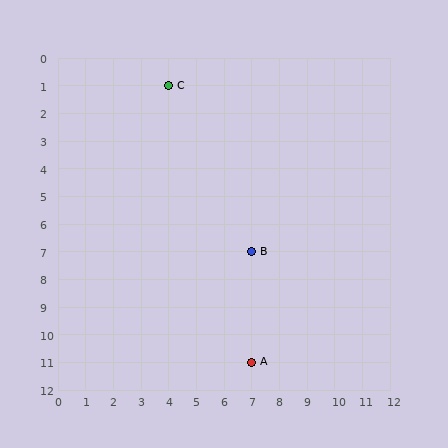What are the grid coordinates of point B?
Point B is at grid coordinates (7, 7).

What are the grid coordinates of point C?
Point C is at grid coordinates (4, 1).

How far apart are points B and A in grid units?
Points B and A are 4 rows apart.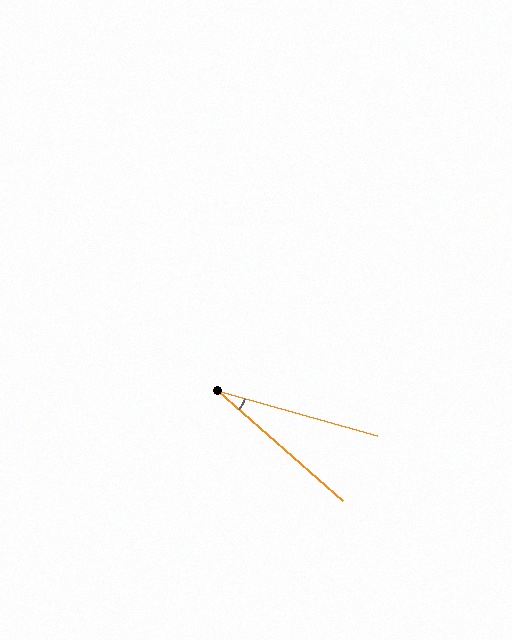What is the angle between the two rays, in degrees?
Approximately 26 degrees.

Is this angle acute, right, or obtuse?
It is acute.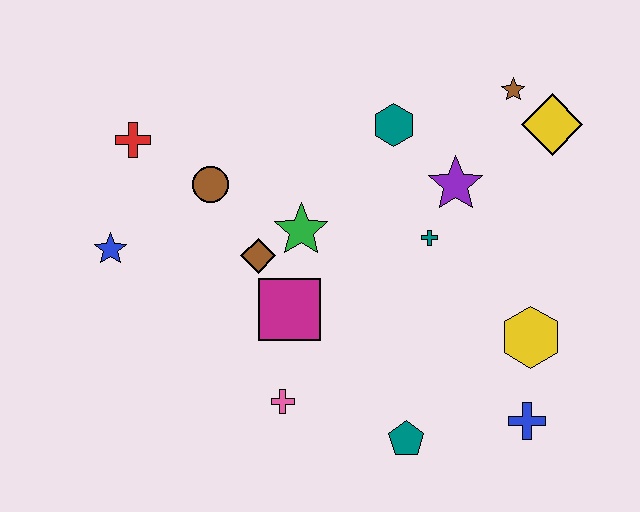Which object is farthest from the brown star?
The blue star is farthest from the brown star.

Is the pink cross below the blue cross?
No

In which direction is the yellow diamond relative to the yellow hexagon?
The yellow diamond is above the yellow hexagon.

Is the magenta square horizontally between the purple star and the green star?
No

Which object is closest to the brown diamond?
The green star is closest to the brown diamond.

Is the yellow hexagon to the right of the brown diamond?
Yes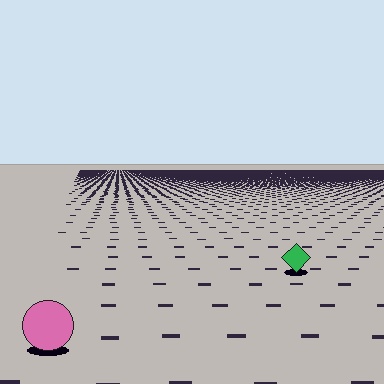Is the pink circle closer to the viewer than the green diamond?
Yes. The pink circle is closer — you can tell from the texture gradient: the ground texture is coarser near it.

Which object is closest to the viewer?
The pink circle is closest. The texture marks near it are larger and more spread out.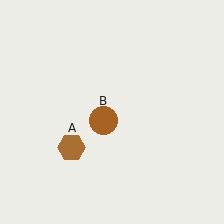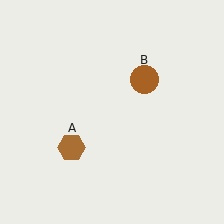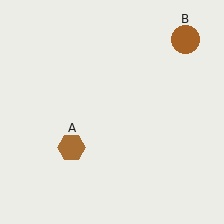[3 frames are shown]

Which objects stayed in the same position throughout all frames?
Brown hexagon (object A) remained stationary.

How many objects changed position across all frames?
1 object changed position: brown circle (object B).